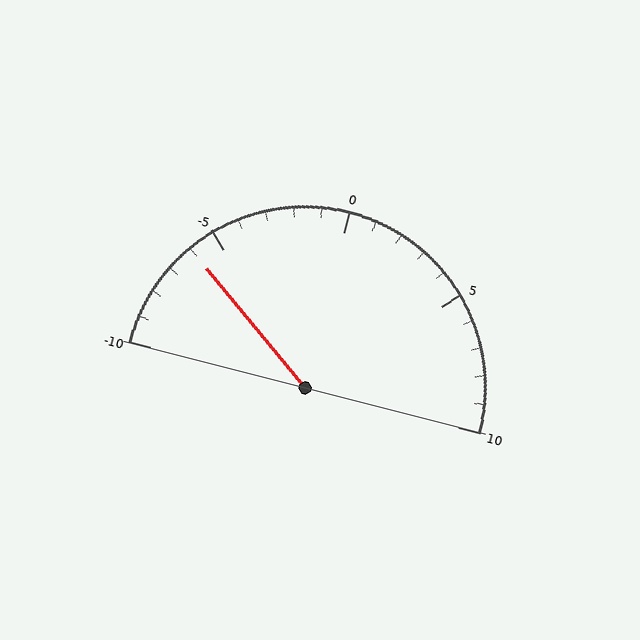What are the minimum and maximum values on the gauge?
The gauge ranges from -10 to 10.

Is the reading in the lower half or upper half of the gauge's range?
The reading is in the lower half of the range (-10 to 10).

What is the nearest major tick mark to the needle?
The nearest major tick mark is -5.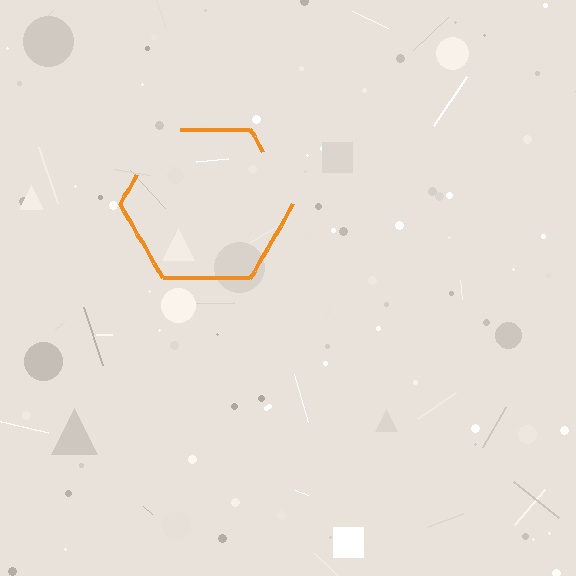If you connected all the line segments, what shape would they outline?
They would outline a hexagon.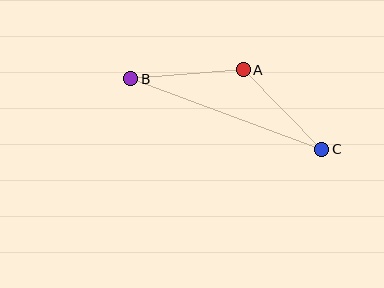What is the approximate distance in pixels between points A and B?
The distance between A and B is approximately 113 pixels.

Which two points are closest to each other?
Points A and C are closest to each other.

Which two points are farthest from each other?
Points B and C are farthest from each other.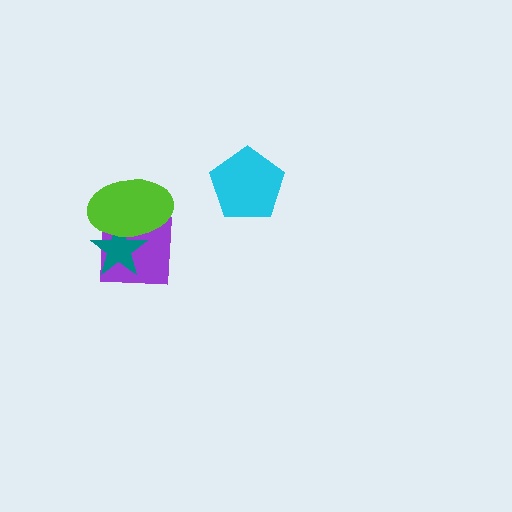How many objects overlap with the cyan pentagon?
0 objects overlap with the cyan pentagon.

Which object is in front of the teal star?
The lime ellipse is in front of the teal star.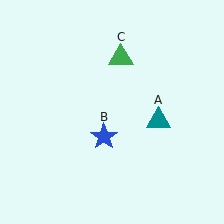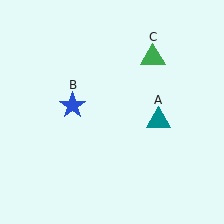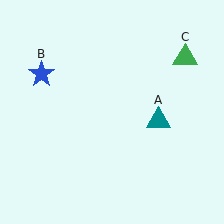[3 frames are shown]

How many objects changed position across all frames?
2 objects changed position: blue star (object B), green triangle (object C).